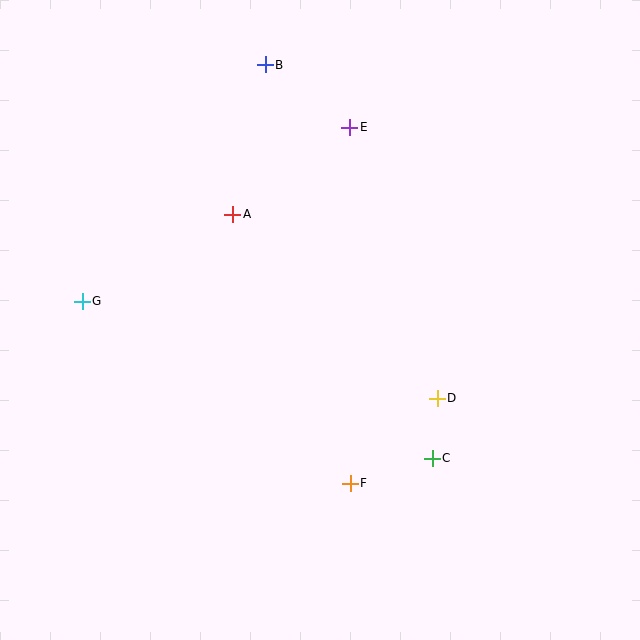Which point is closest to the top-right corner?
Point E is closest to the top-right corner.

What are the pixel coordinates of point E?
Point E is at (350, 127).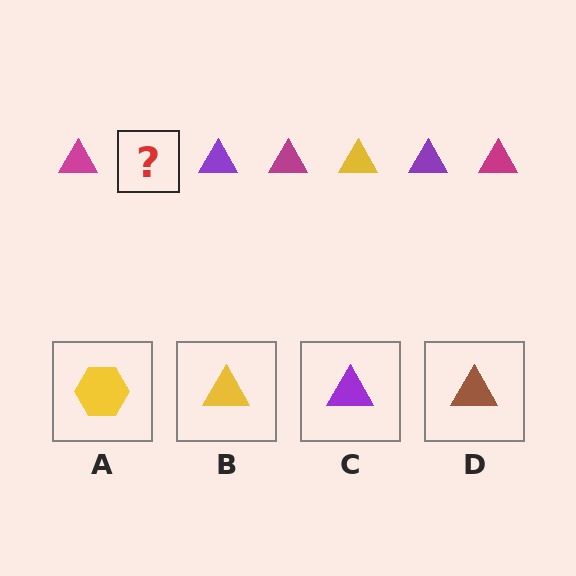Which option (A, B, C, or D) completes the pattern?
B.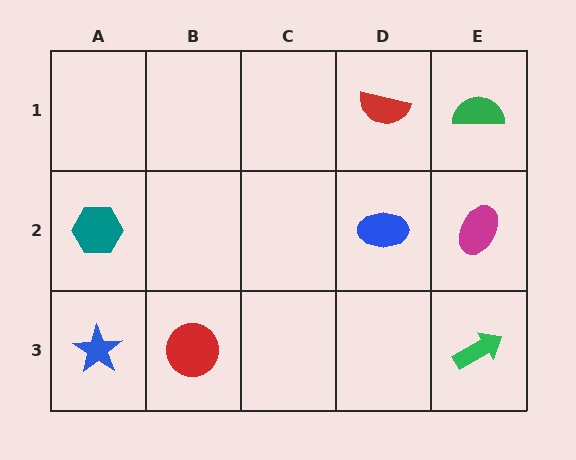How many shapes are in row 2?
3 shapes.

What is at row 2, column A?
A teal hexagon.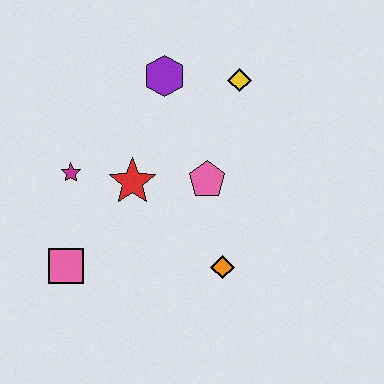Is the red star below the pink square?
No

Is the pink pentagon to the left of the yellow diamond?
Yes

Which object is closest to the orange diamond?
The pink pentagon is closest to the orange diamond.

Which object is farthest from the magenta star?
The yellow diamond is farthest from the magenta star.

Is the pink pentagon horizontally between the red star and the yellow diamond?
Yes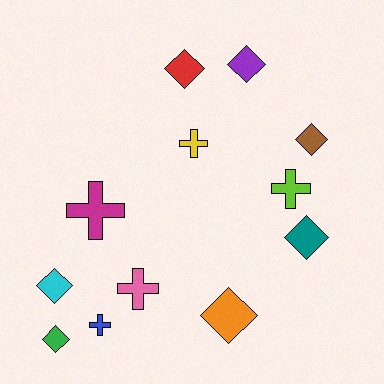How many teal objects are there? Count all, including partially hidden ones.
There is 1 teal object.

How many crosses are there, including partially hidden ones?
There are 5 crosses.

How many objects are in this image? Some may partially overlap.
There are 12 objects.